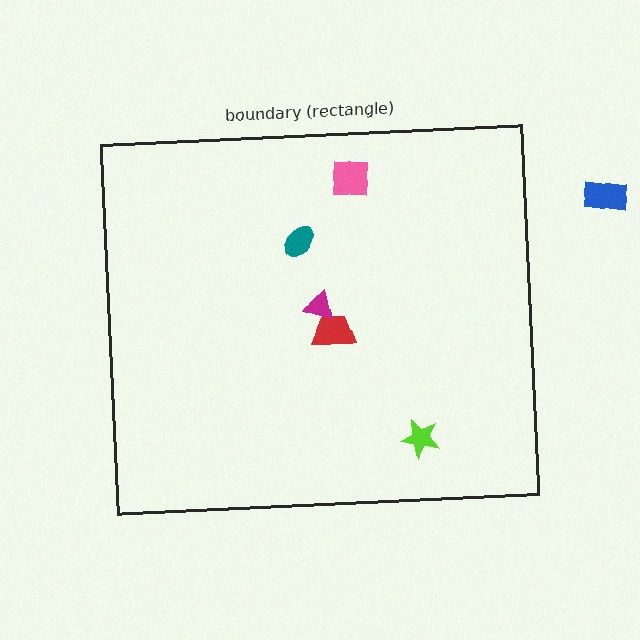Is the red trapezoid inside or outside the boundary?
Inside.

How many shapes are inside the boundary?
5 inside, 1 outside.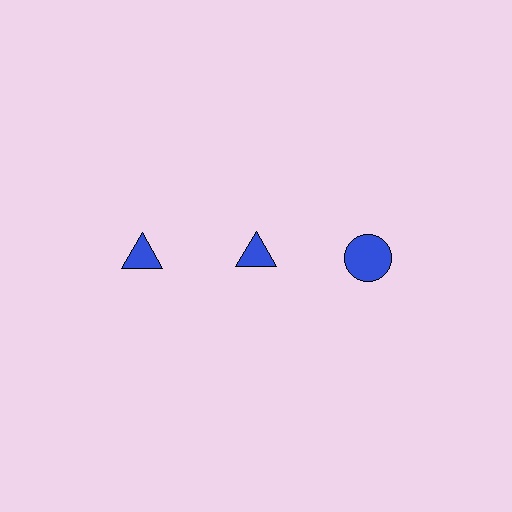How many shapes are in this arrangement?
There are 3 shapes arranged in a grid pattern.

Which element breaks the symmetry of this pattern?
The blue circle in the top row, center column breaks the symmetry. All other shapes are blue triangles.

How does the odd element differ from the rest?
It has a different shape: circle instead of triangle.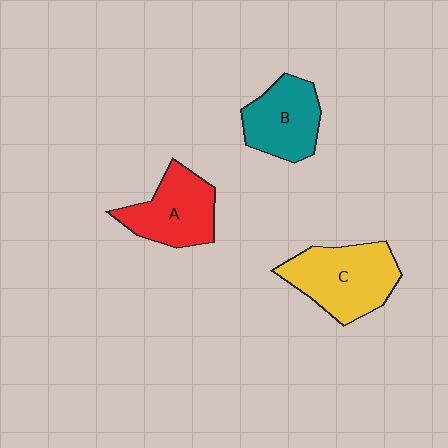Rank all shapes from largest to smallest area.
From largest to smallest: C (yellow), A (red), B (teal).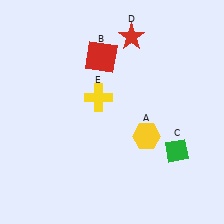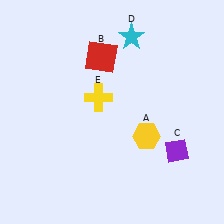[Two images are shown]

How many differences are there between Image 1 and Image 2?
There are 2 differences between the two images.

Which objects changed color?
C changed from green to purple. D changed from red to cyan.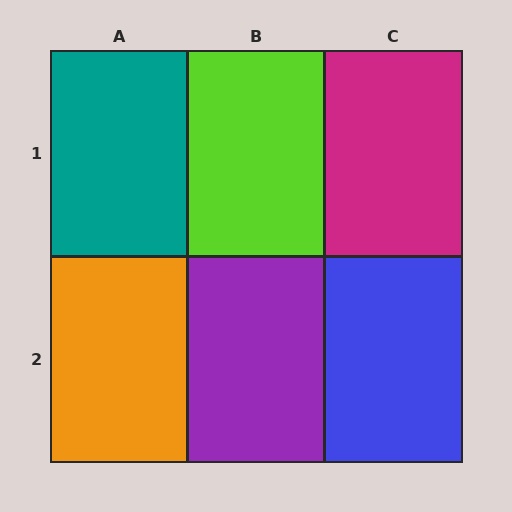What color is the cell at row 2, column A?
Orange.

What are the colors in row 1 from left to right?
Teal, lime, magenta.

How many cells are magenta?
1 cell is magenta.